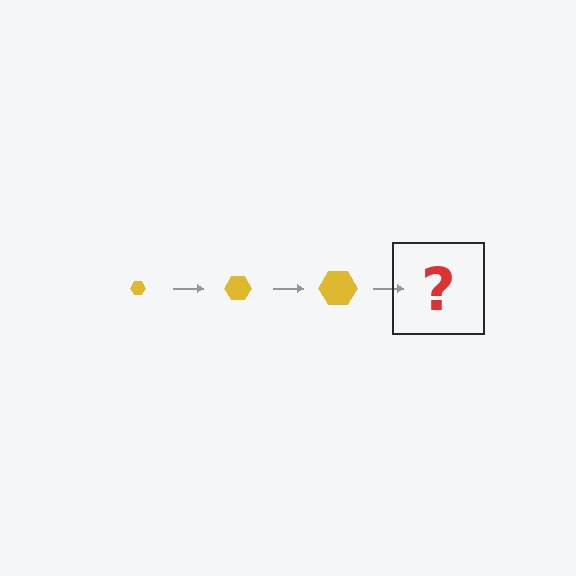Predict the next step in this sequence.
The next step is a yellow hexagon, larger than the previous one.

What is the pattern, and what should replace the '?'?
The pattern is that the hexagon gets progressively larger each step. The '?' should be a yellow hexagon, larger than the previous one.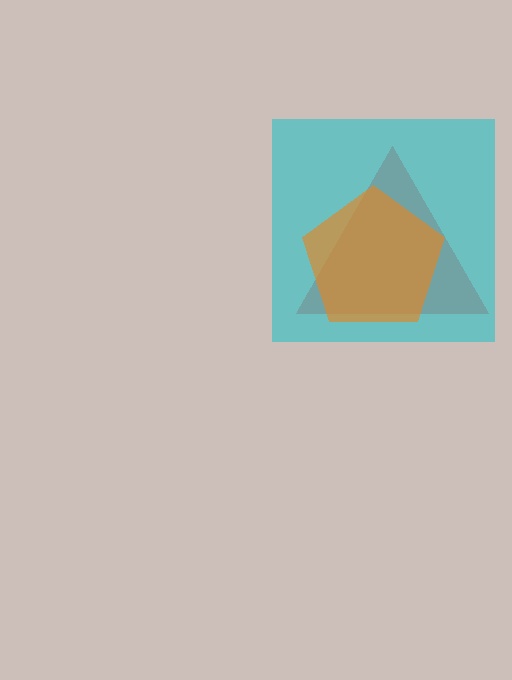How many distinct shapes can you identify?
There are 3 distinct shapes: a red triangle, a cyan square, an orange pentagon.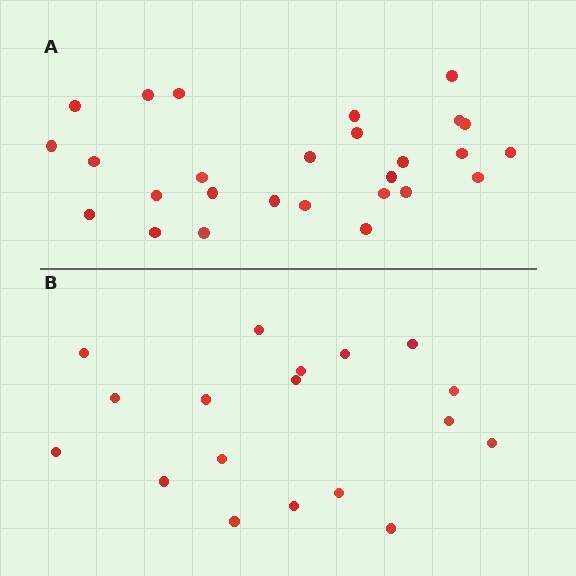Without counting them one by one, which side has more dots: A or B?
Region A (the top region) has more dots.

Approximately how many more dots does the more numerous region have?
Region A has roughly 8 or so more dots than region B.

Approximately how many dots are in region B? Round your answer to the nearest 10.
About 20 dots. (The exact count is 18, which rounds to 20.)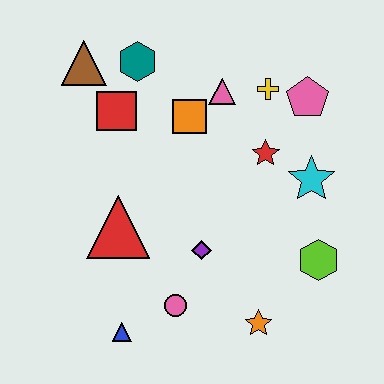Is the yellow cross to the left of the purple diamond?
No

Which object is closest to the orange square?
The pink triangle is closest to the orange square.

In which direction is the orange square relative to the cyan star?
The orange square is to the left of the cyan star.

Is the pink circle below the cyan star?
Yes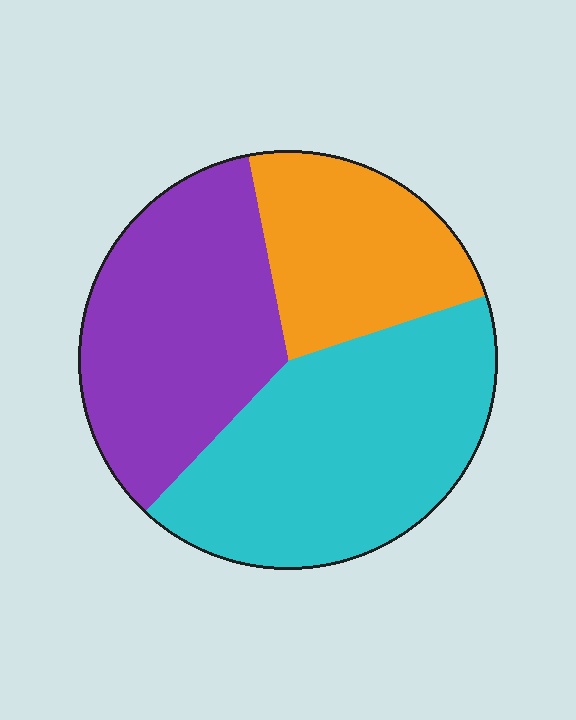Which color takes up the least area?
Orange, at roughly 25%.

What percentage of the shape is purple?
Purple takes up between a third and a half of the shape.